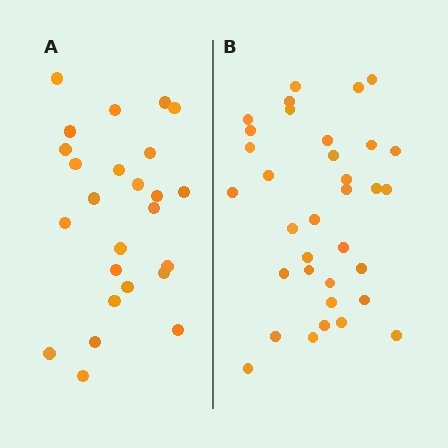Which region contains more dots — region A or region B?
Region B (the right region) has more dots.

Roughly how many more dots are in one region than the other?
Region B has roughly 8 or so more dots than region A.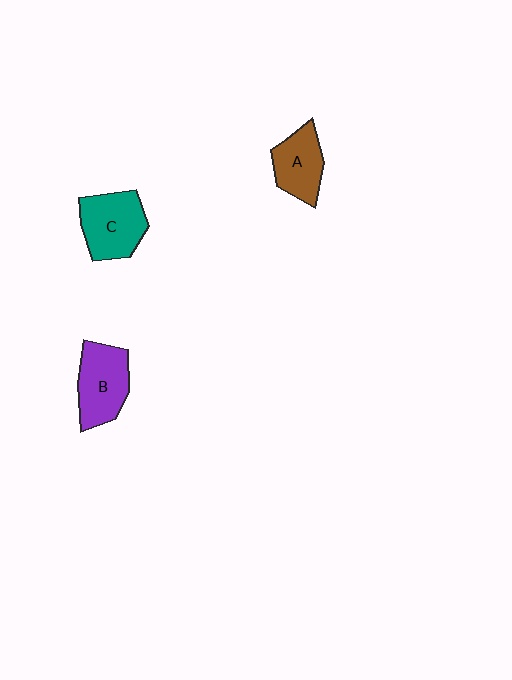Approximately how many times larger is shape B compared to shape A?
Approximately 1.2 times.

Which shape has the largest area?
Shape C (teal).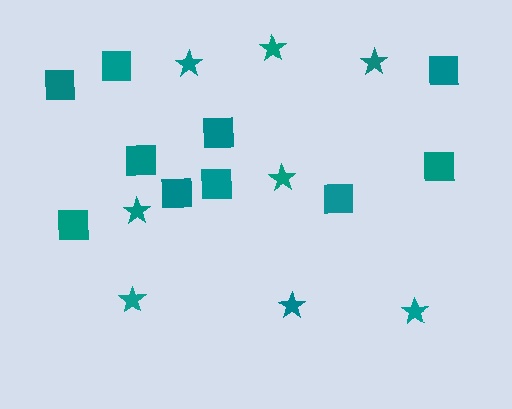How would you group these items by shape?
There are 2 groups: one group of squares (10) and one group of stars (8).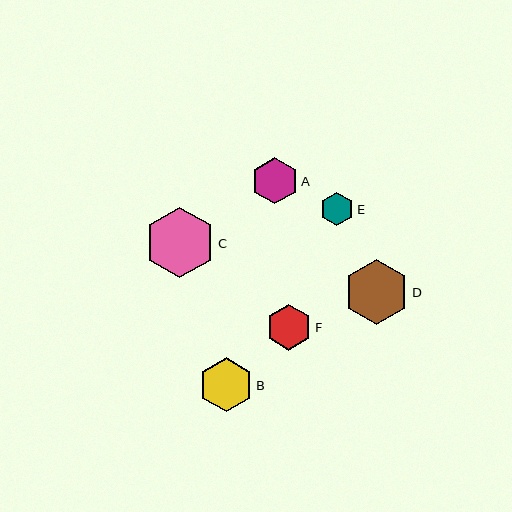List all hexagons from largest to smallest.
From largest to smallest: C, D, B, A, F, E.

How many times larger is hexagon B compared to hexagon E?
Hexagon B is approximately 1.6 times the size of hexagon E.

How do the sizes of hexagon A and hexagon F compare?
Hexagon A and hexagon F are approximately the same size.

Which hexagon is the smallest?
Hexagon E is the smallest with a size of approximately 33 pixels.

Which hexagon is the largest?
Hexagon C is the largest with a size of approximately 70 pixels.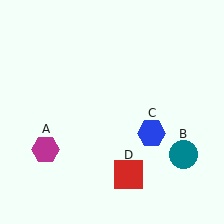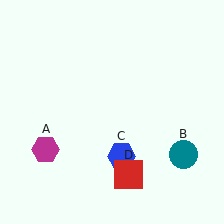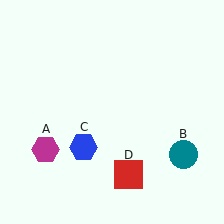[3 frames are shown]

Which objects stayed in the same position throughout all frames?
Magenta hexagon (object A) and teal circle (object B) and red square (object D) remained stationary.